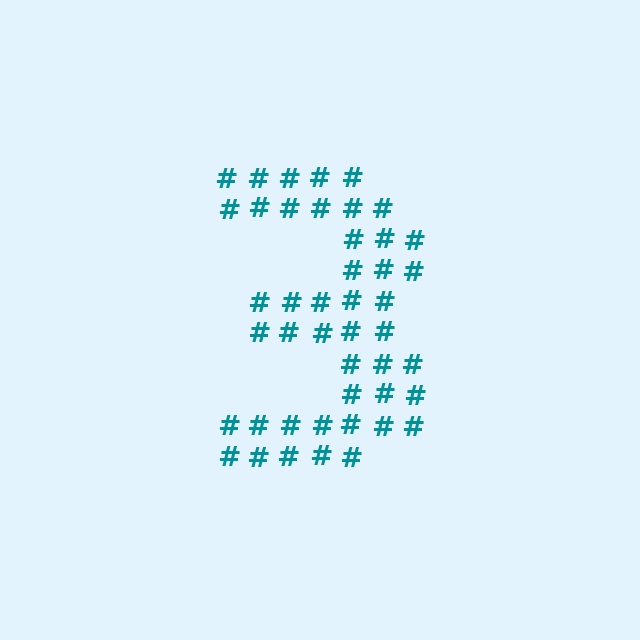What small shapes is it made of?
It is made of small hash symbols.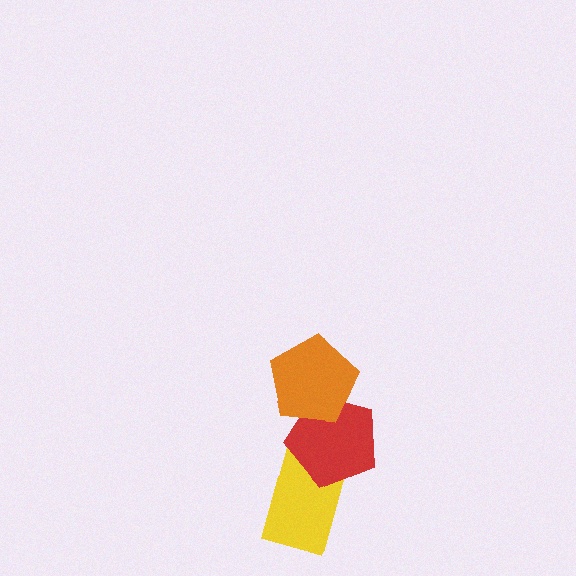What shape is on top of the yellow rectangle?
The red pentagon is on top of the yellow rectangle.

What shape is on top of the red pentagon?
The orange pentagon is on top of the red pentagon.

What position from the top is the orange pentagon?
The orange pentagon is 1st from the top.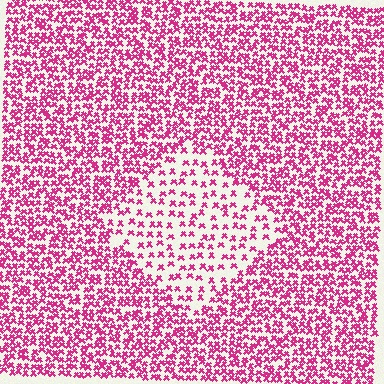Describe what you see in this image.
The image contains small magenta elements arranged at two different densities. A diamond-shaped region is visible where the elements are less densely packed than the surrounding area.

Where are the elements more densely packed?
The elements are more densely packed outside the diamond boundary.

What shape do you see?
I see a diamond.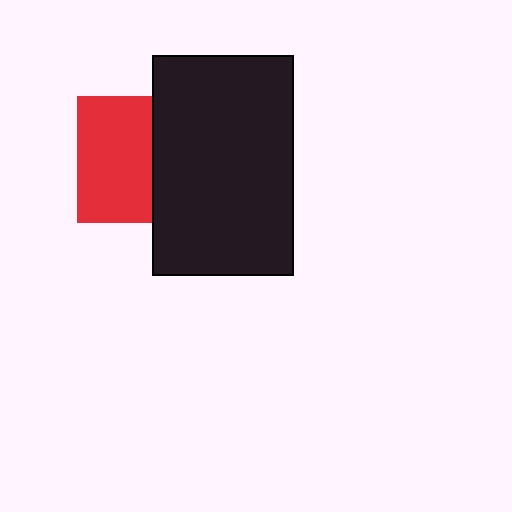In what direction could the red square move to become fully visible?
The red square could move left. That would shift it out from behind the black rectangle entirely.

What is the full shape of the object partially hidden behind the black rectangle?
The partially hidden object is a red square.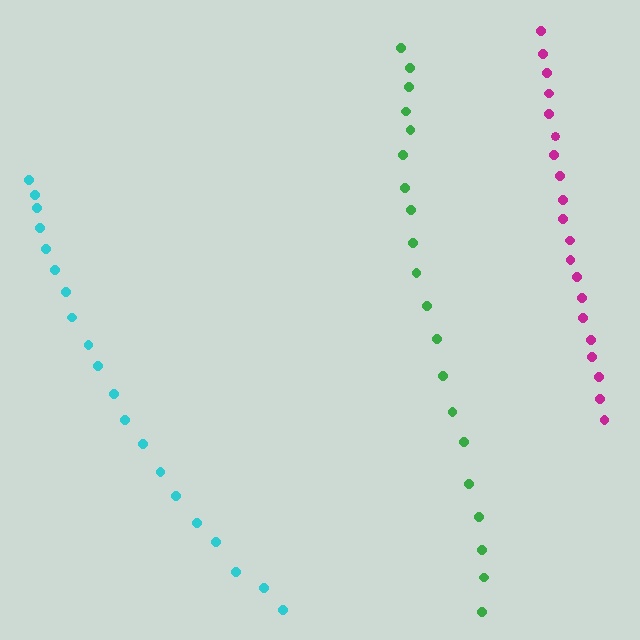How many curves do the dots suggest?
There are 3 distinct paths.